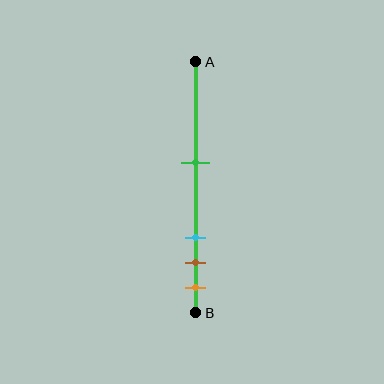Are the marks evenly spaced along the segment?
No, the marks are not evenly spaced.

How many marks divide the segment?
There are 4 marks dividing the segment.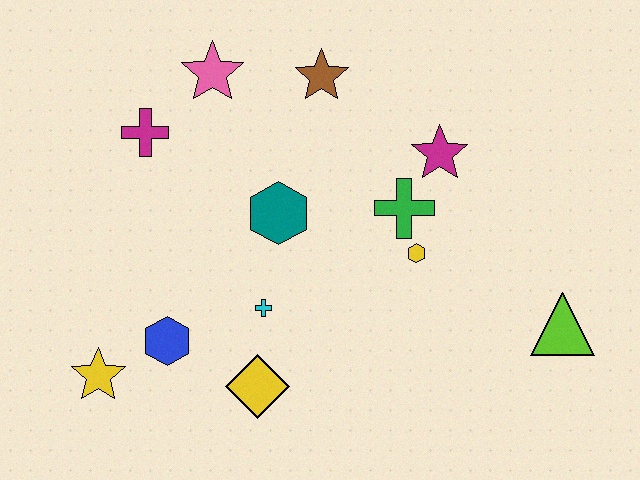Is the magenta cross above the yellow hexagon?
Yes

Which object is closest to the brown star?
The pink star is closest to the brown star.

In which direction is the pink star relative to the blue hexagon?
The pink star is above the blue hexagon.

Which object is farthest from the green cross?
The yellow star is farthest from the green cross.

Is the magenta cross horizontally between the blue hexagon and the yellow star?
Yes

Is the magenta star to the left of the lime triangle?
Yes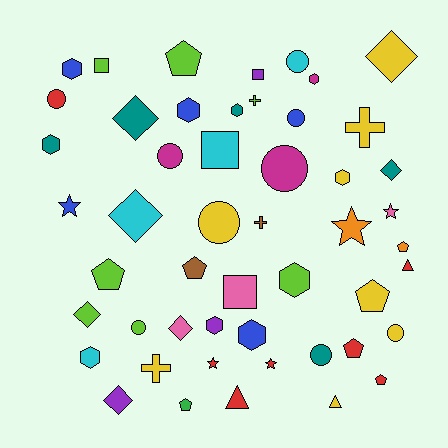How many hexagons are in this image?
There are 10 hexagons.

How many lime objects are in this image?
There are 7 lime objects.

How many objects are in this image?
There are 50 objects.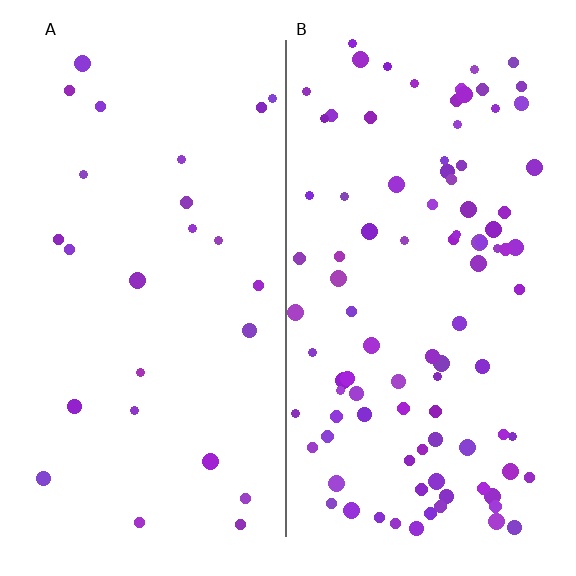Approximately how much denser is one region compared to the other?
Approximately 3.8× — region B over region A.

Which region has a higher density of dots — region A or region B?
B (the right).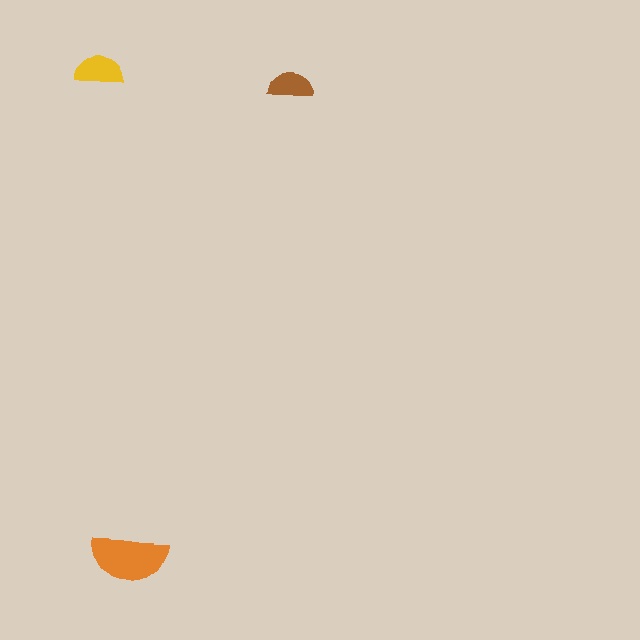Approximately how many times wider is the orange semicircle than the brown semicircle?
About 1.5 times wider.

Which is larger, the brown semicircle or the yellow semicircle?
The yellow one.